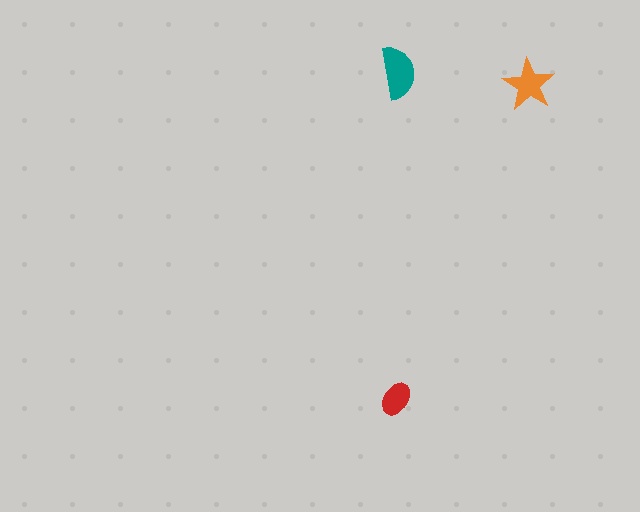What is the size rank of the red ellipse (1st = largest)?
3rd.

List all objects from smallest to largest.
The red ellipse, the orange star, the teal semicircle.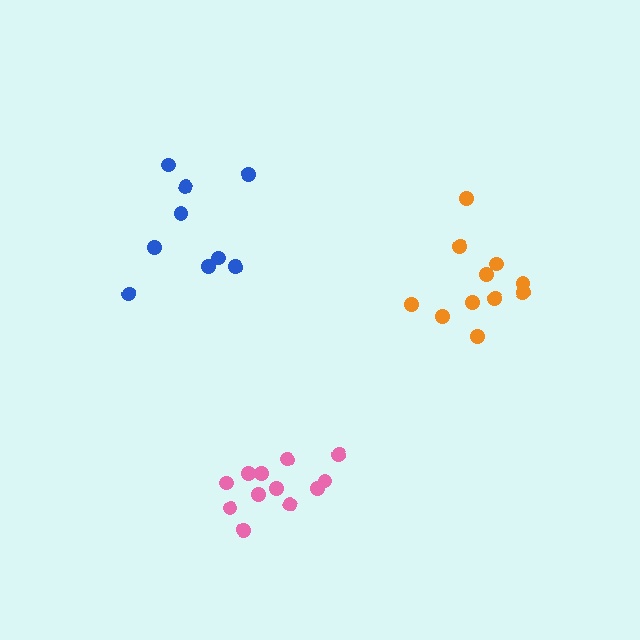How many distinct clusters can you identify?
There are 3 distinct clusters.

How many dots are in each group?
Group 1: 11 dots, Group 2: 12 dots, Group 3: 9 dots (32 total).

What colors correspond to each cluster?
The clusters are colored: orange, pink, blue.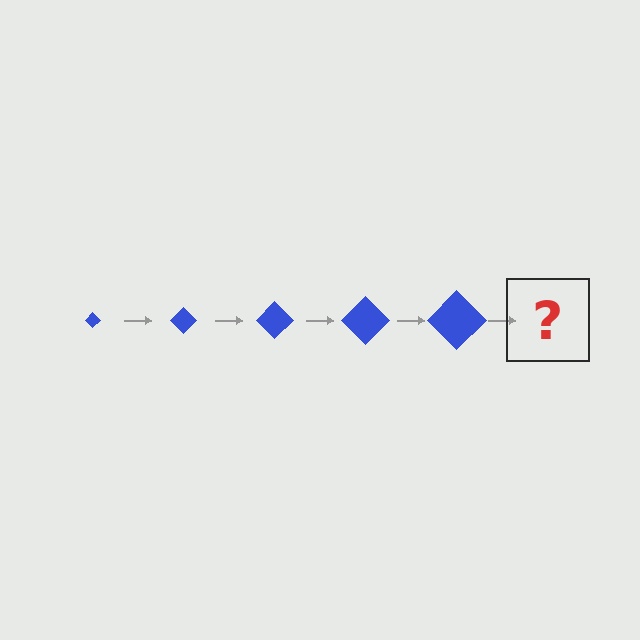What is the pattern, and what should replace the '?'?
The pattern is that the diamond gets progressively larger each step. The '?' should be a blue diamond, larger than the previous one.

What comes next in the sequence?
The next element should be a blue diamond, larger than the previous one.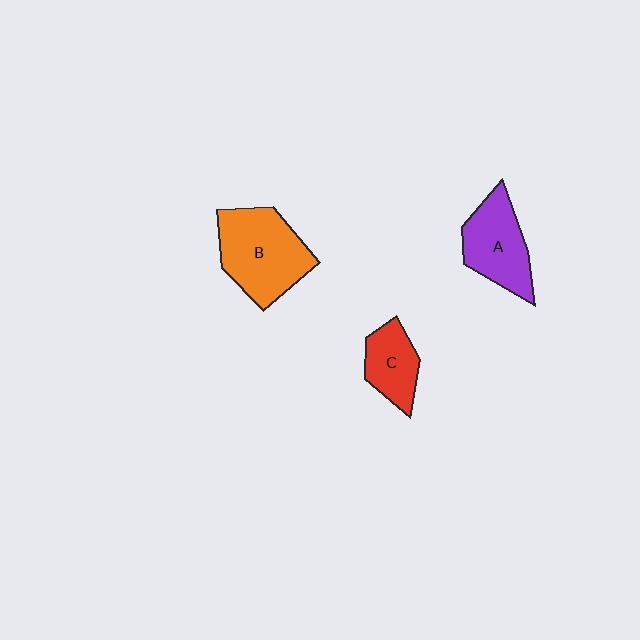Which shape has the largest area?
Shape B (orange).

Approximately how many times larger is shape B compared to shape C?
Approximately 1.9 times.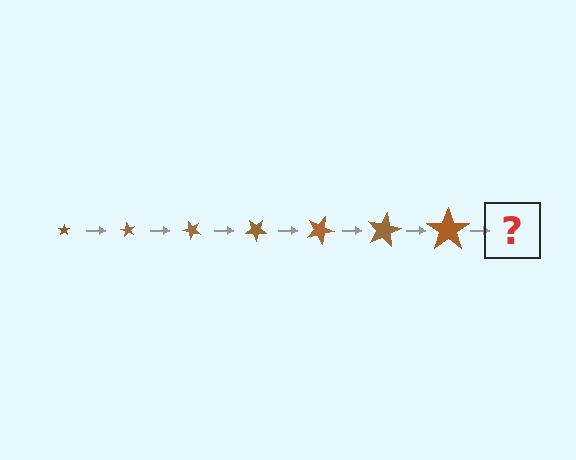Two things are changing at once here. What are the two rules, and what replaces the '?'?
The two rules are that the star grows larger each step and it rotates 60 degrees each step. The '?' should be a star, larger than the previous one and rotated 420 degrees from the start.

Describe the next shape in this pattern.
It should be a star, larger than the previous one and rotated 420 degrees from the start.